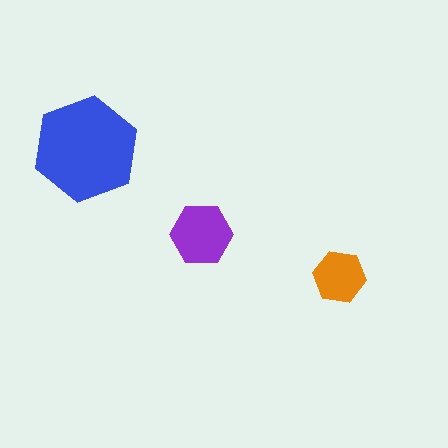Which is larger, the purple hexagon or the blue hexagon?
The blue one.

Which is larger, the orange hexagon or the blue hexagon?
The blue one.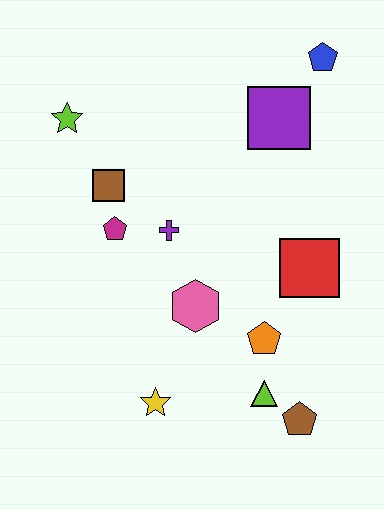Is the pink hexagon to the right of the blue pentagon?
No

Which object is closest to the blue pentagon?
The purple square is closest to the blue pentagon.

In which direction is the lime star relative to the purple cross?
The lime star is above the purple cross.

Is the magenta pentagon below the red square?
No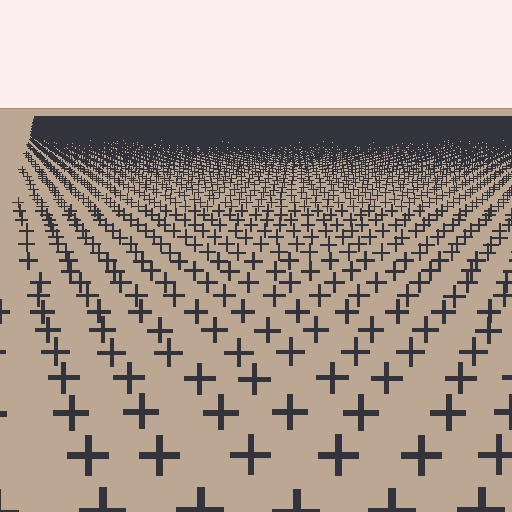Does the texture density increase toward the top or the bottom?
Density increases toward the top.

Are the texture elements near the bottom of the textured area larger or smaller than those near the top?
Larger. Near the bottom, elements are closer to the viewer and appear at a bigger on-screen size.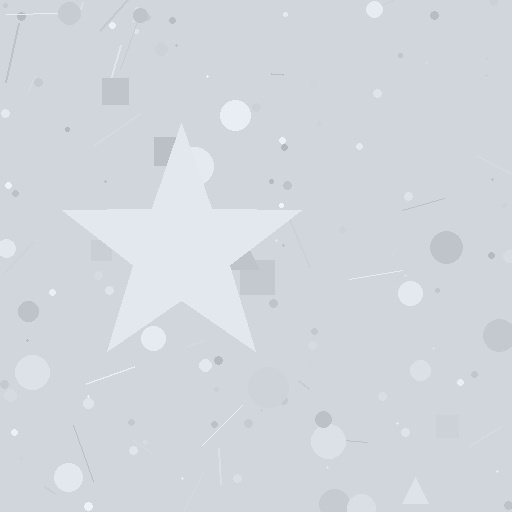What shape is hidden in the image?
A star is hidden in the image.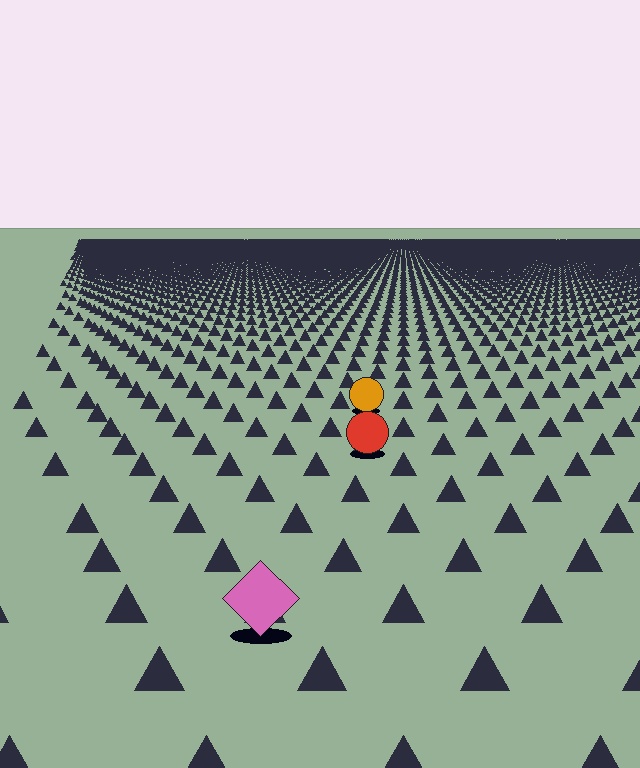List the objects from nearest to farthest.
From nearest to farthest: the pink diamond, the red circle, the orange circle.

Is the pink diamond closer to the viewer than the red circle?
Yes. The pink diamond is closer — you can tell from the texture gradient: the ground texture is coarser near it.